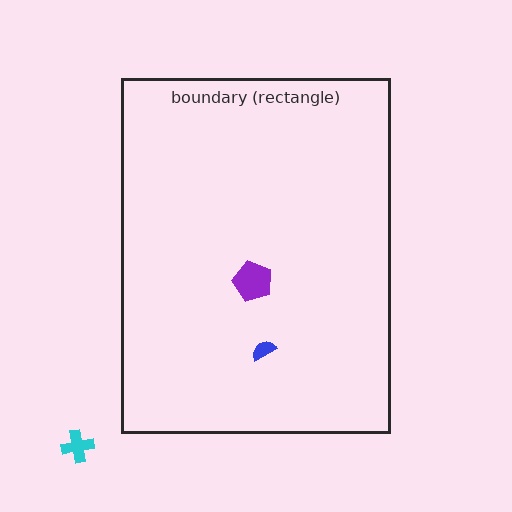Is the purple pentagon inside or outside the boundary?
Inside.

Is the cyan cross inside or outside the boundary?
Outside.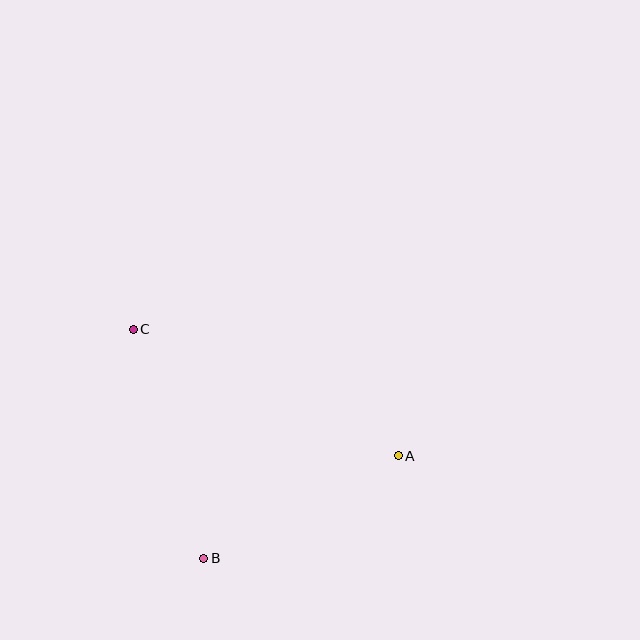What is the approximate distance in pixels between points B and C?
The distance between B and C is approximately 239 pixels.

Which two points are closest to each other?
Points A and B are closest to each other.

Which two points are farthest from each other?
Points A and C are farthest from each other.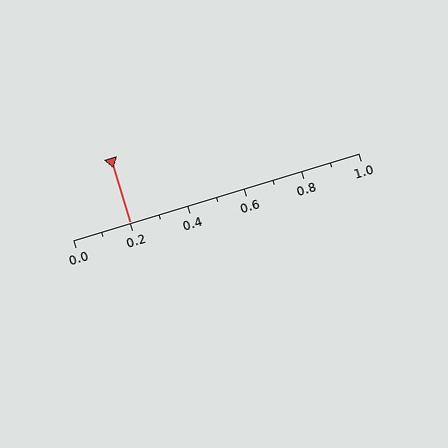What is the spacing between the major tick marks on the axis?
The major ticks are spaced 0.2 apart.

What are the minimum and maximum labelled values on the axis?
The axis runs from 0.0 to 1.0.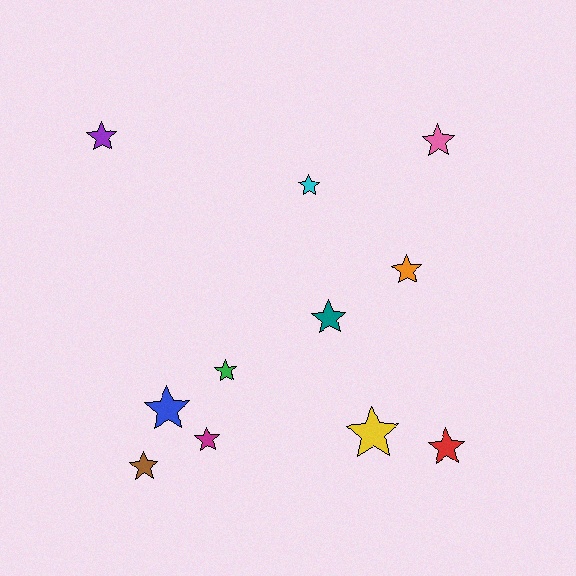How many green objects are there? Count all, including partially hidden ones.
There is 1 green object.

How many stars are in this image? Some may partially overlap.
There are 11 stars.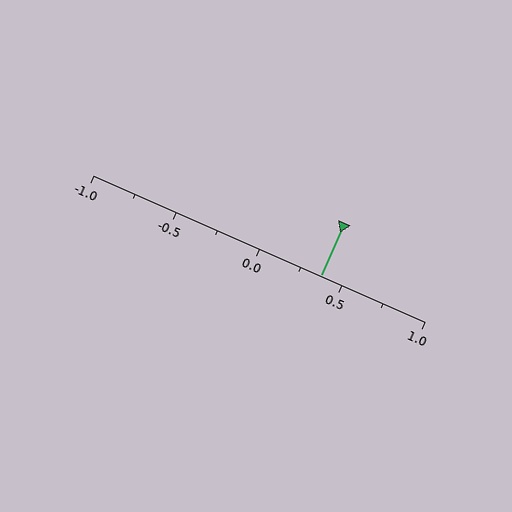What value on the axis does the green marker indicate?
The marker indicates approximately 0.38.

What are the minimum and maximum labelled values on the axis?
The axis runs from -1.0 to 1.0.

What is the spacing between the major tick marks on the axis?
The major ticks are spaced 0.5 apart.